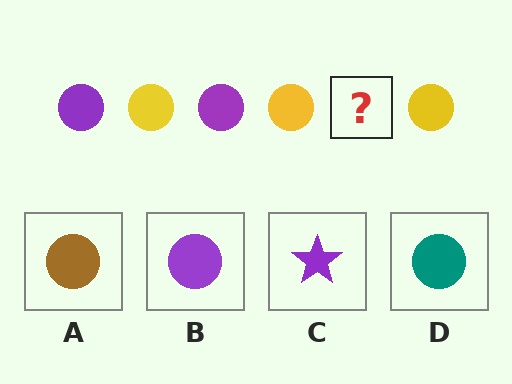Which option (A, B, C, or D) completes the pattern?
B.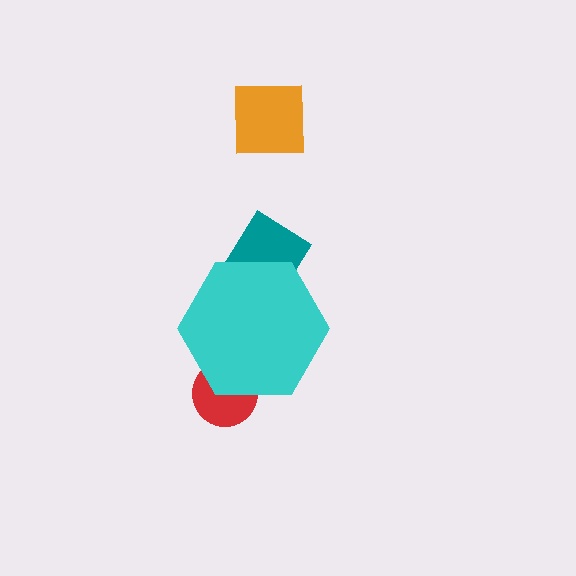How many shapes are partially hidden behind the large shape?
2 shapes are partially hidden.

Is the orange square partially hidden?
No, the orange square is fully visible.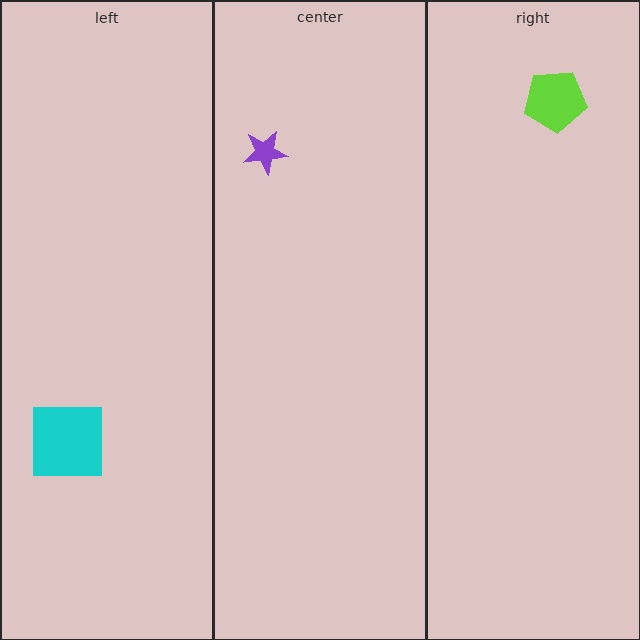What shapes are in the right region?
The lime pentagon.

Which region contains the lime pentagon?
The right region.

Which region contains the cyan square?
The left region.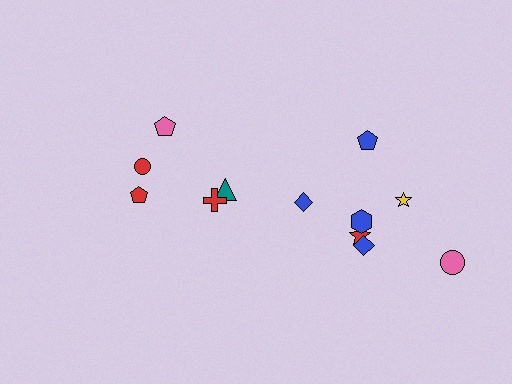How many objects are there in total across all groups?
There are 12 objects.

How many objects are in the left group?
There are 5 objects.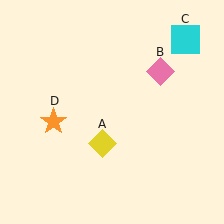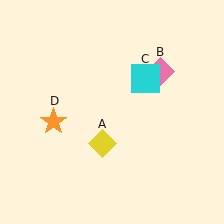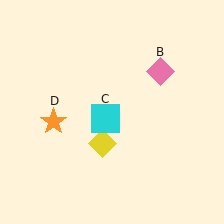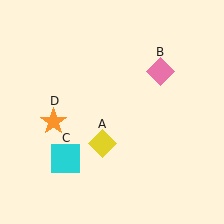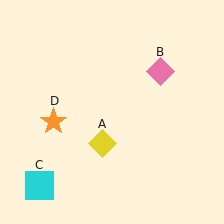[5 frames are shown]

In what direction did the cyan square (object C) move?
The cyan square (object C) moved down and to the left.